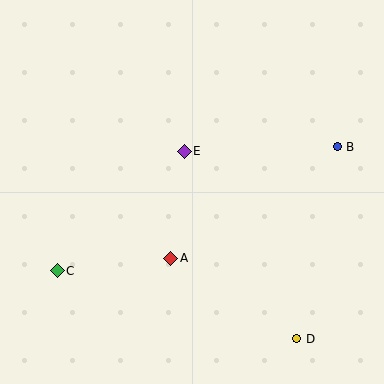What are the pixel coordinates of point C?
Point C is at (57, 271).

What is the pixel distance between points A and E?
The distance between A and E is 108 pixels.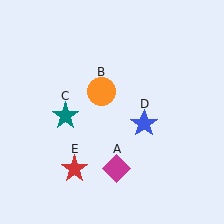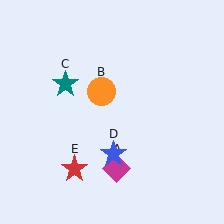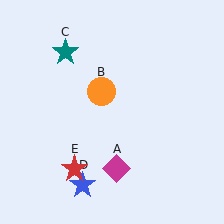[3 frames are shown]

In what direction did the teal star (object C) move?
The teal star (object C) moved up.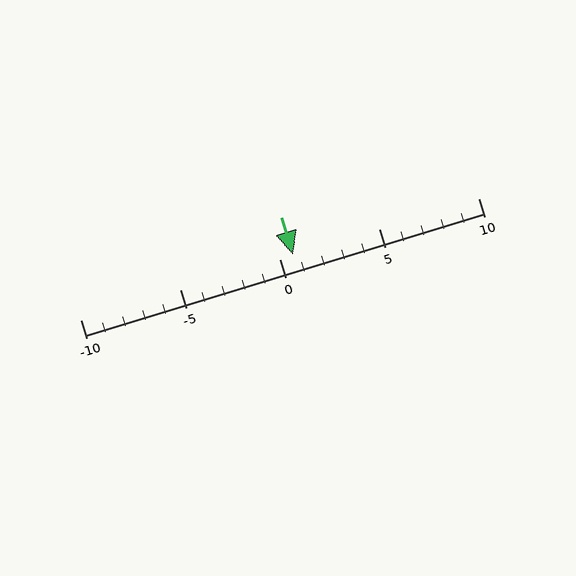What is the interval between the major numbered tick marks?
The major tick marks are spaced 5 units apart.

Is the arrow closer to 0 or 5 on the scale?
The arrow is closer to 0.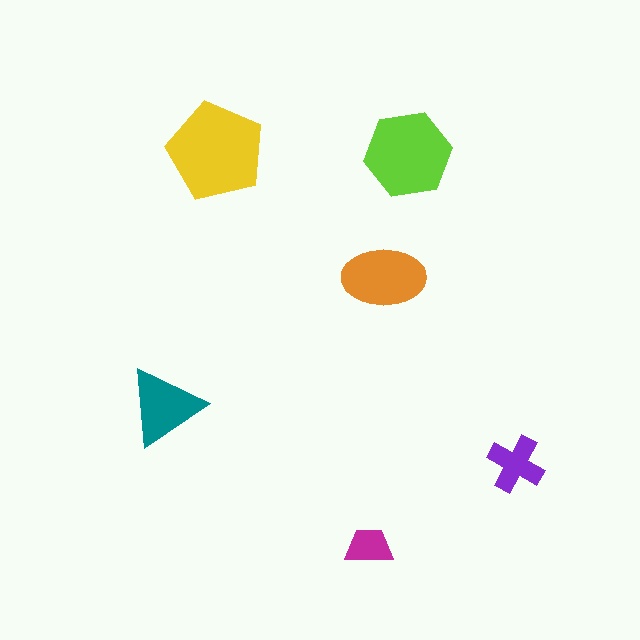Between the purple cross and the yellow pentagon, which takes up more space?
The yellow pentagon.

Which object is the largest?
The yellow pentagon.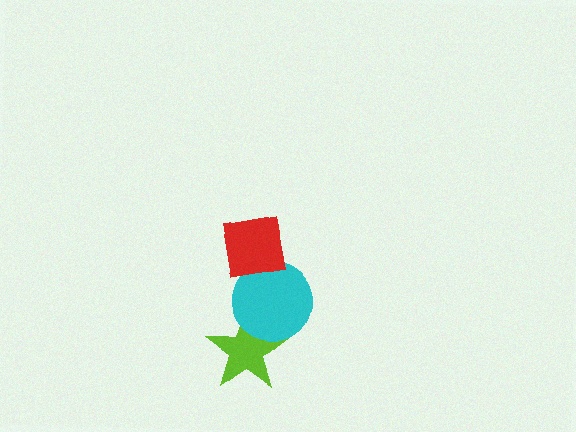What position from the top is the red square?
The red square is 1st from the top.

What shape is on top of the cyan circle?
The red square is on top of the cyan circle.